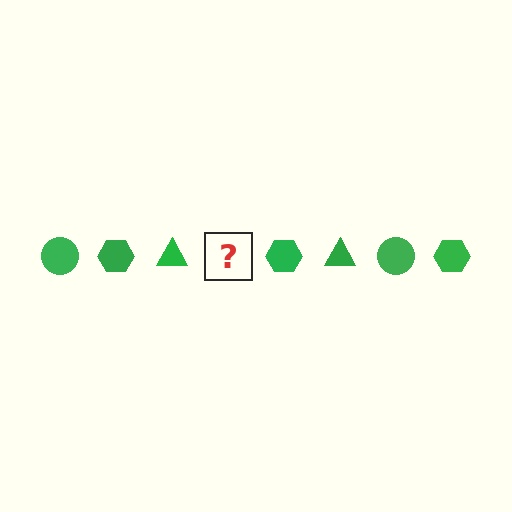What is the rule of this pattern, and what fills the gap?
The rule is that the pattern cycles through circle, hexagon, triangle shapes in green. The gap should be filled with a green circle.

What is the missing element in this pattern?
The missing element is a green circle.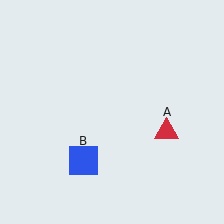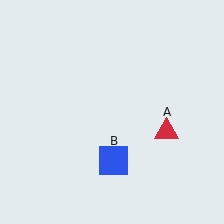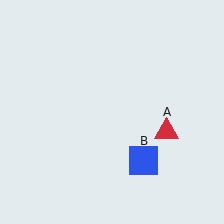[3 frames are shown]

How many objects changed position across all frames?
1 object changed position: blue square (object B).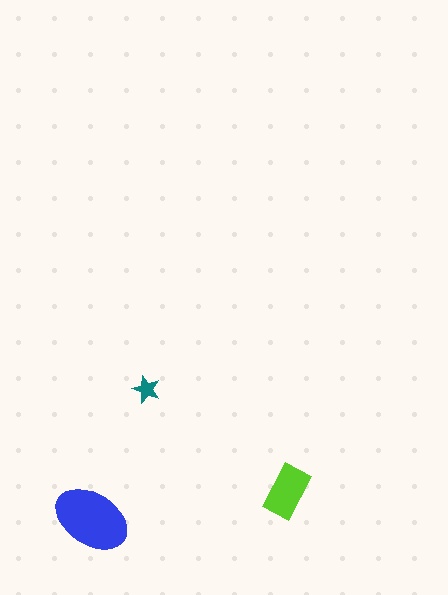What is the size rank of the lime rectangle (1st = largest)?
2nd.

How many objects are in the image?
There are 3 objects in the image.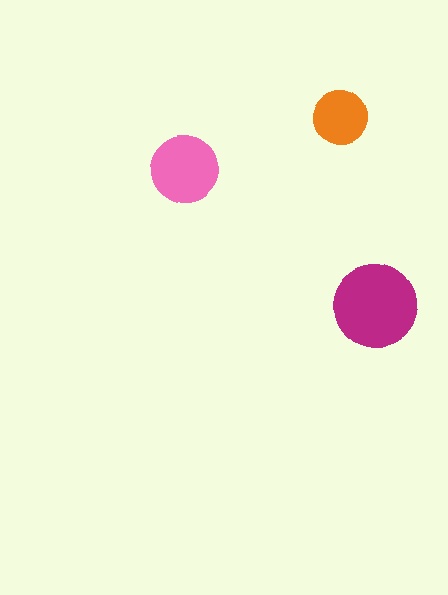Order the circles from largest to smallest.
the magenta one, the pink one, the orange one.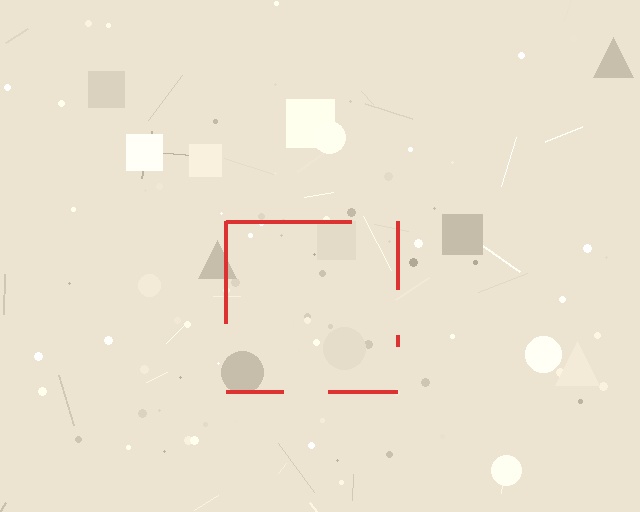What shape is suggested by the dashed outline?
The dashed outline suggests a square.